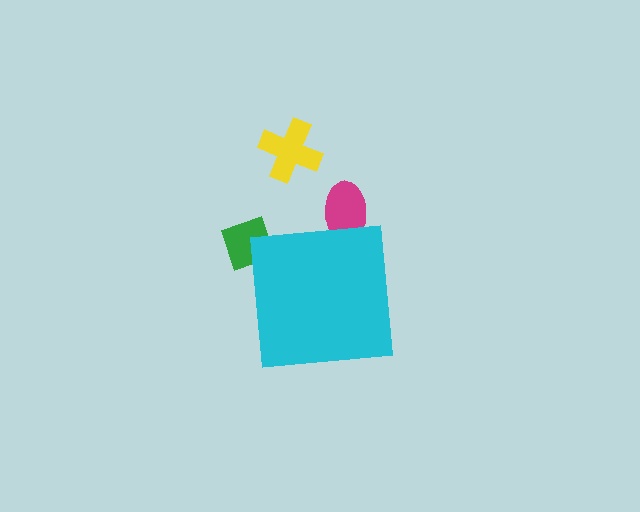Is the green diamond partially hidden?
Yes, the green diamond is partially hidden behind the cyan square.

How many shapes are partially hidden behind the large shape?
2 shapes are partially hidden.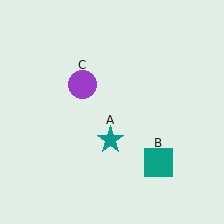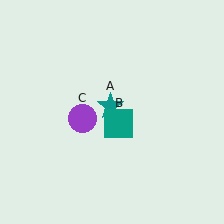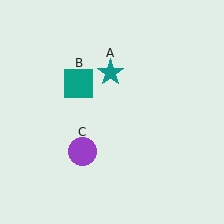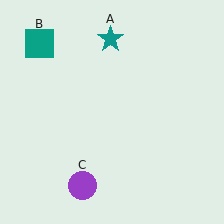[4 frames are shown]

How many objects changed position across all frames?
3 objects changed position: teal star (object A), teal square (object B), purple circle (object C).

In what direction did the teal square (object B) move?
The teal square (object B) moved up and to the left.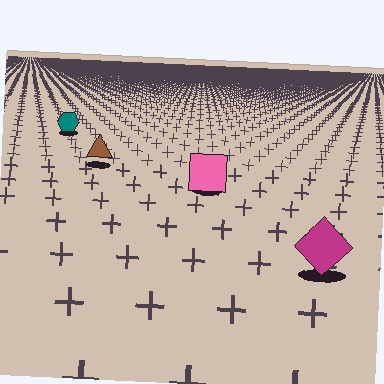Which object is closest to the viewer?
The magenta diamond is closest. The texture marks near it are larger and more spread out.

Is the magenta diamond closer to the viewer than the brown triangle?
Yes. The magenta diamond is closer — you can tell from the texture gradient: the ground texture is coarser near it.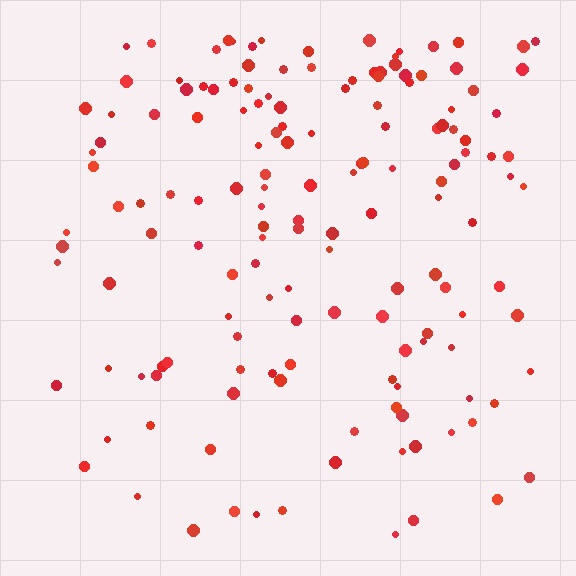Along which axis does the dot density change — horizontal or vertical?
Vertical.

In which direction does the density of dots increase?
From bottom to top, with the top side densest.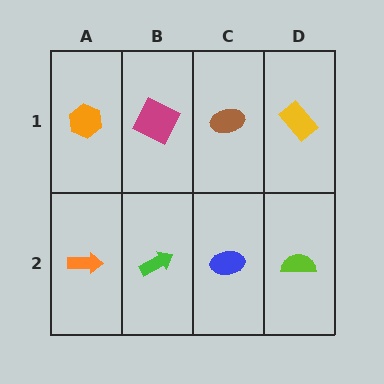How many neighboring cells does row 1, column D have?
2.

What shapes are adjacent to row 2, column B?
A magenta square (row 1, column B), an orange arrow (row 2, column A), a blue ellipse (row 2, column C).